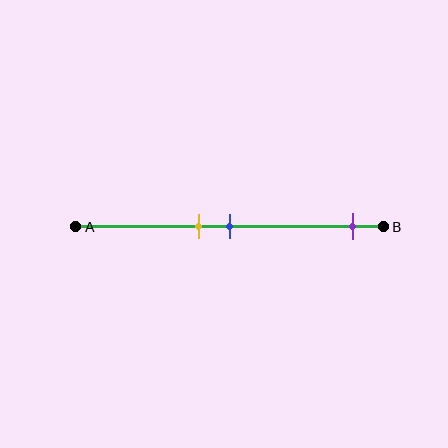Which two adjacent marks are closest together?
The yellow and blue marks are the closest adjacent pair.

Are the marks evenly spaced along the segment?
No, the marks are not evenly spaced.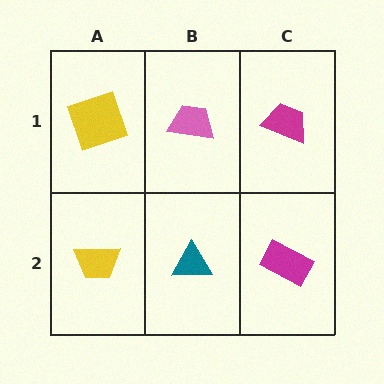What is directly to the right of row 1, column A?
A pink trapezoid.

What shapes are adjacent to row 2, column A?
A yellow square (row 1, column A), a teal triangle (row 2, column B).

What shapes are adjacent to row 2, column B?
A pink trapezoid (row 1, column B), a yellow trapezoid (row 2, column A), a magenta rectangle (row 2, column C).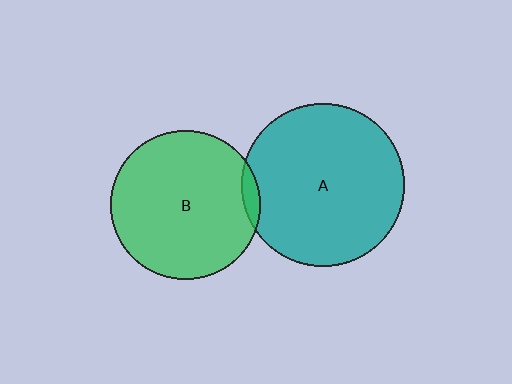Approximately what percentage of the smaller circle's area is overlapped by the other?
Approximately 5%.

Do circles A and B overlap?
Yes.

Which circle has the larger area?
Circle A (teal).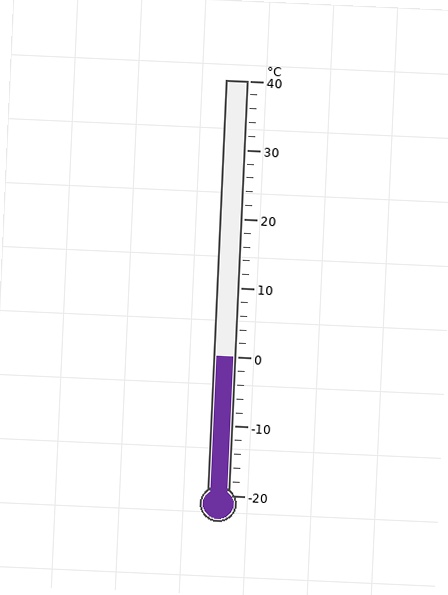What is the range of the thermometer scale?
The thermometer scale ranges from -20°C to 40°C.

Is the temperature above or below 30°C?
The temperature is below 30°C.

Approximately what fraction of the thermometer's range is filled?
The thermometer is filled to approximately 35% of its range.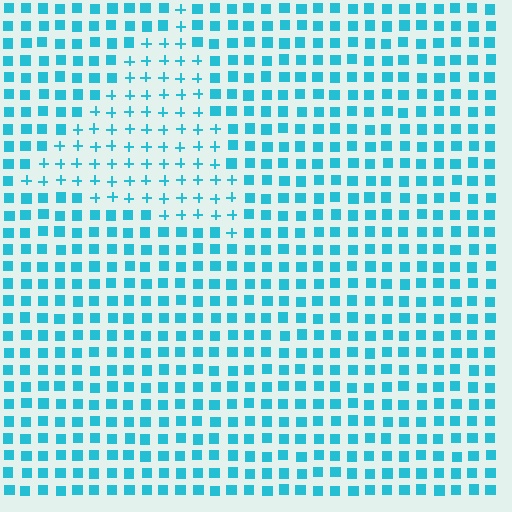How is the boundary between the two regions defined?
The boundary is defined by a change in element shape: plus signs inside vs. squares outside. All elements share the same color and spacing.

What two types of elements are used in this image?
The image uses plus signs inside the triangle region and squares outside it.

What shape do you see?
I see a triangle.